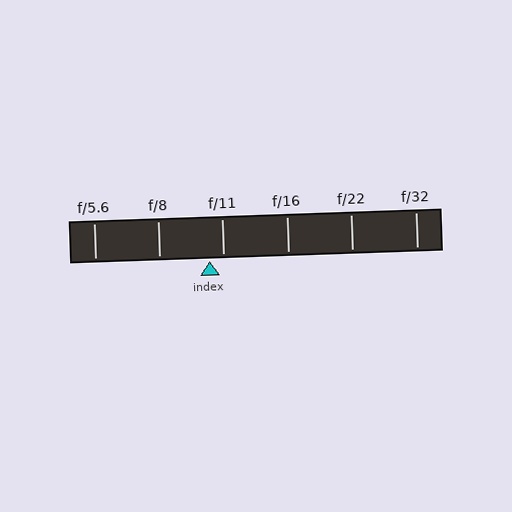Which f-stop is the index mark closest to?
The index mark is closest to f/11.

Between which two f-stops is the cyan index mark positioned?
The index mark is between f/8 and f/11.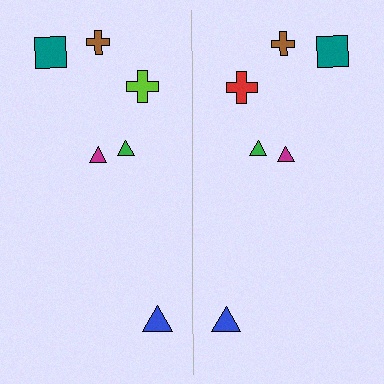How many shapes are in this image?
There are 12 shapes in this image.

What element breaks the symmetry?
The red cross on the right side breaks the symmetry — its mirror counterpart is lime.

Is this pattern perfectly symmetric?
No, the pattern is not perfectly symmetric. The red cross on the right side breaks the symmetry — its mirror counterpart is lime.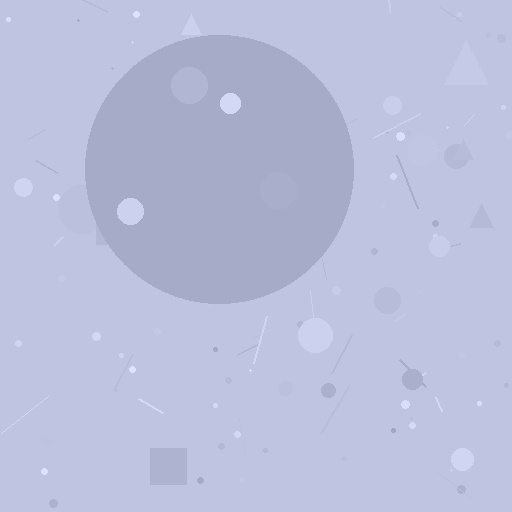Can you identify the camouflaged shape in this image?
The camouflaged shape is a circle.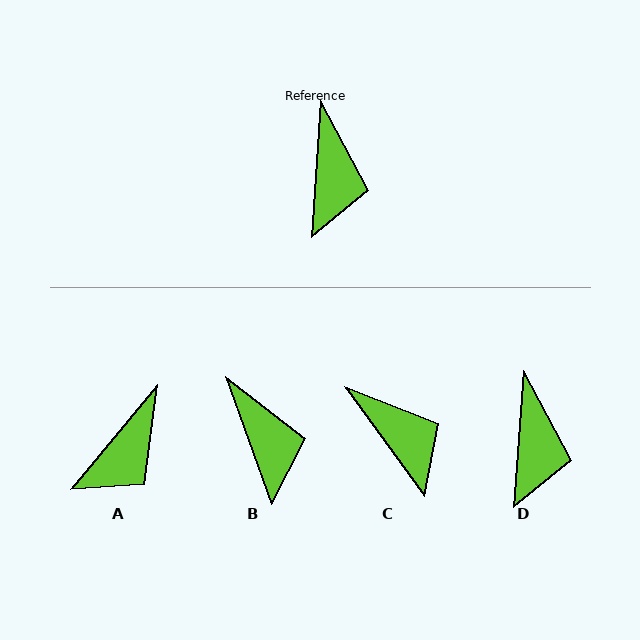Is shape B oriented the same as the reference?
No, it is off by about 24 degrees.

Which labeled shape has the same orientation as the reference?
D.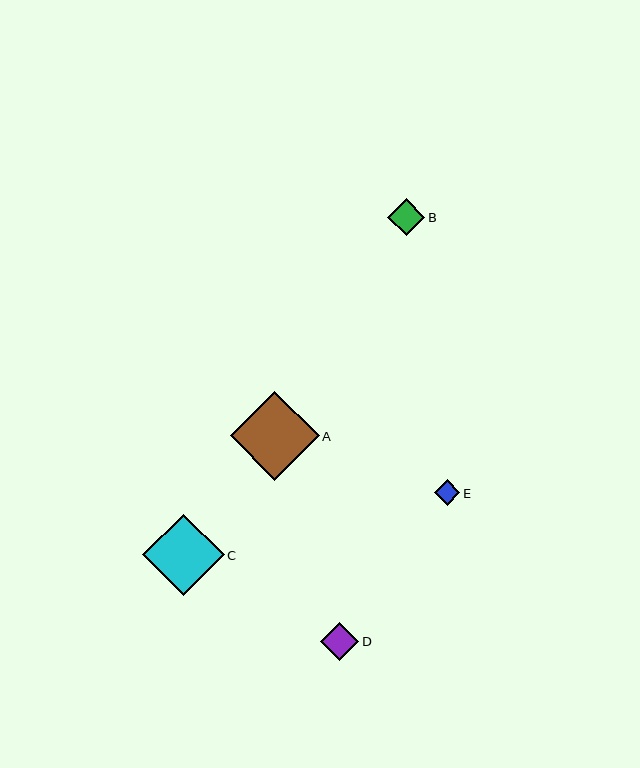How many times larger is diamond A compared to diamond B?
Diamond A is approximately 2.4 times the size of diamond B.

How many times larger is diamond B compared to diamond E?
Diamond B is approximately 1.4 times the size of diamond E.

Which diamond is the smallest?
Diamond E is the smallest with a size of approximately 26 pixels.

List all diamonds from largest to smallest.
From largest to smallest: A, C, D, B, E.